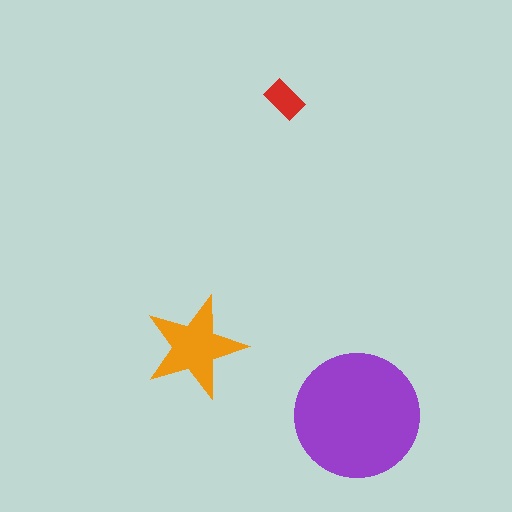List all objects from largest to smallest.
The purple circle, the orange star, the red rectangle.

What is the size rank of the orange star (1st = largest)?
2nd.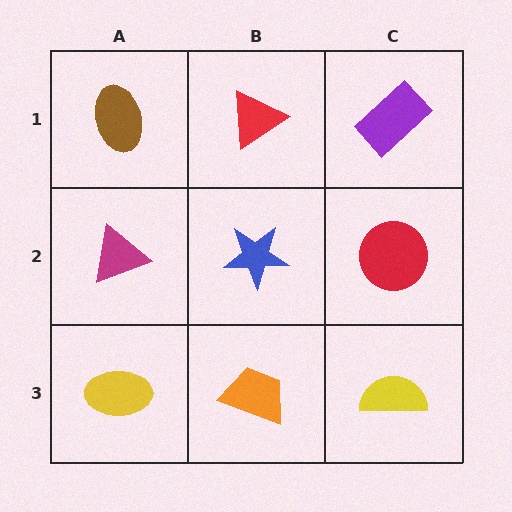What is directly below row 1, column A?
A magenta triangle.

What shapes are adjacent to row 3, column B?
A blue star (row 2, column B), a yellow ellipse (row 3, column A), a yellow semicircle (row 3, column C).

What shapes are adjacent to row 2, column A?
A brown ellipse (row 1, column A), a yellow ellipse (row 3, column A), a blue star (row 2, column B).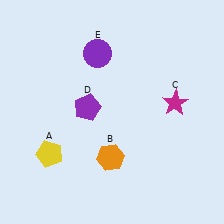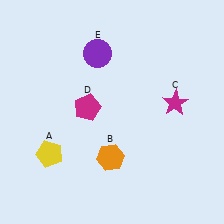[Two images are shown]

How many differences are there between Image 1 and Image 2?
There is 1 difference between the two images.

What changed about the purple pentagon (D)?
In Image 1, D is purple. In Image 2, it changed to magenta.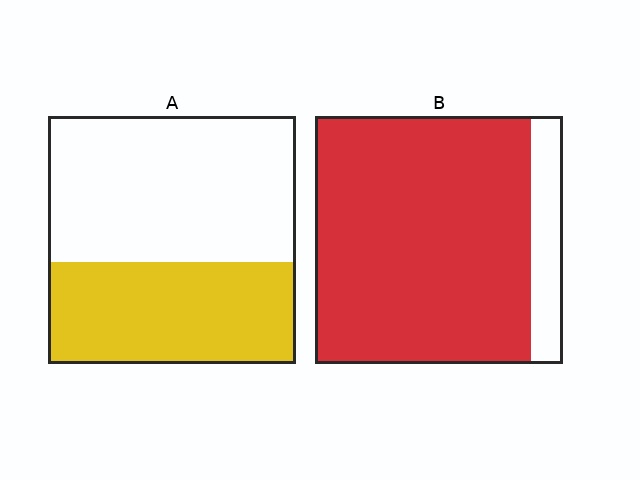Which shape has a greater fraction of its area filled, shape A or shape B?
Shape B.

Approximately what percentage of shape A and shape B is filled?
A is approximately 40% and B is approximately 85%.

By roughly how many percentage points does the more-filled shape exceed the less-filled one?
By roughly 45 percentage points (B over A).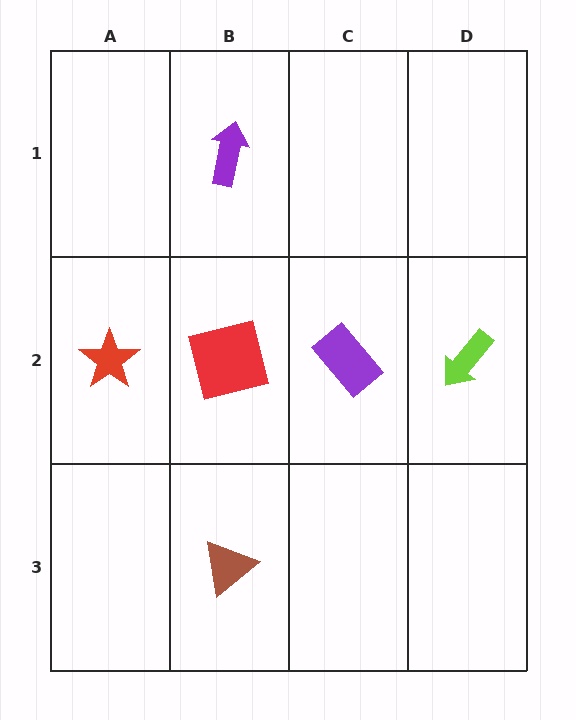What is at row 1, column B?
A purple arrow.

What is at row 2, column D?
A lime arrow.